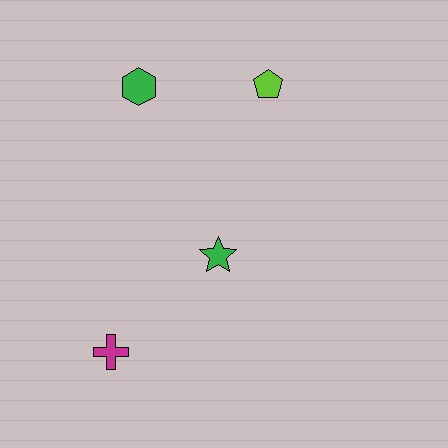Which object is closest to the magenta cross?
The green star is closest to the magenta cross.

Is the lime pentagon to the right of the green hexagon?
Yes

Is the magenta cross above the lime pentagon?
No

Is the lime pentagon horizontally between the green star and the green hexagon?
No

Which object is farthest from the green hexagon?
The magenta cross is farthest from the green hexagon.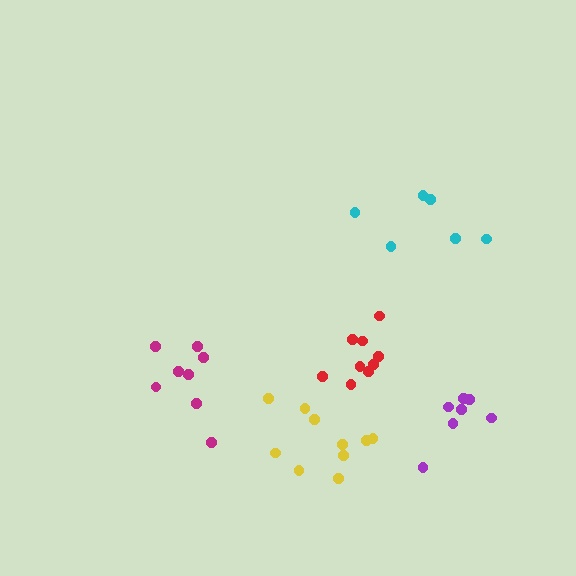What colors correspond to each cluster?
The clusters are colored: red, magenta, purple, cyan, yellow.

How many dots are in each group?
Group 1: 9 dots, Group 2: 8 dots, Group 3: 7 dots, Group 4: 6 dots, Group 5: 10 dots (40 total).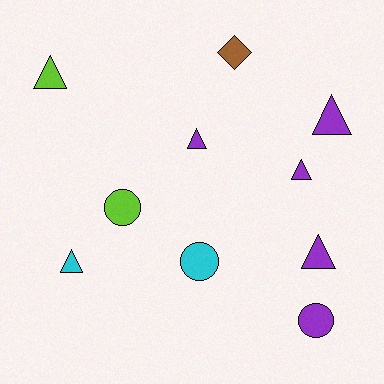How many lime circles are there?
There is 1 lime circle.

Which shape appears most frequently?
Triangle, with 6 objects.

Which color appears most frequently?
Purple, with 5 objects.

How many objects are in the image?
There are 10 objects.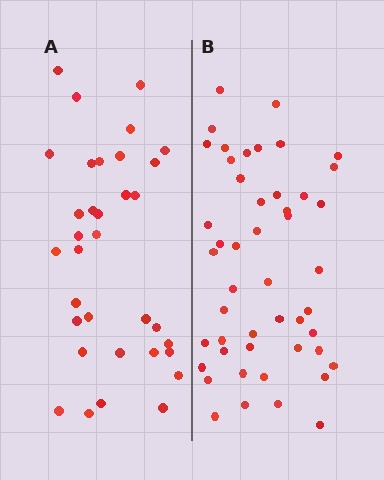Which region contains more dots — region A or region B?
Region B (the right region) has more dots.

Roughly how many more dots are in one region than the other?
Region B has approximately 15 more dots than region A.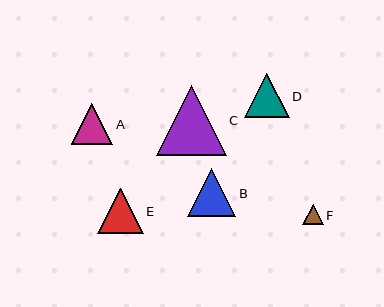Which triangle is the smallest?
Triangle F is the smallest with a size of approximately 20 pixels.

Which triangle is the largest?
Triangle C is the largest with a size of approximately 70 pixels.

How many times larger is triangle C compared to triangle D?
Triangle C is approximately 1.6 times the size of triangle D.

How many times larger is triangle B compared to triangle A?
Triangle B is approximately 1.2 times the size of triangle A.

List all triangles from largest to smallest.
From largest to smallest: C, B, E, D, A, F.